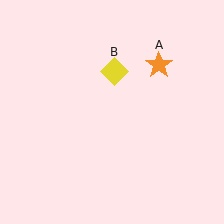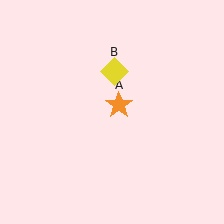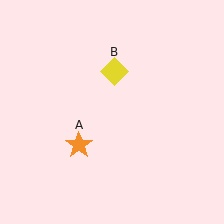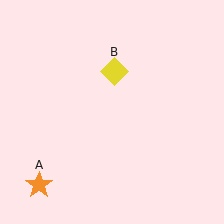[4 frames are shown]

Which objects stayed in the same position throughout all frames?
Yellow diamond (object B) remained stationary.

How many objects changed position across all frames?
1 object changed position: orange star (object A).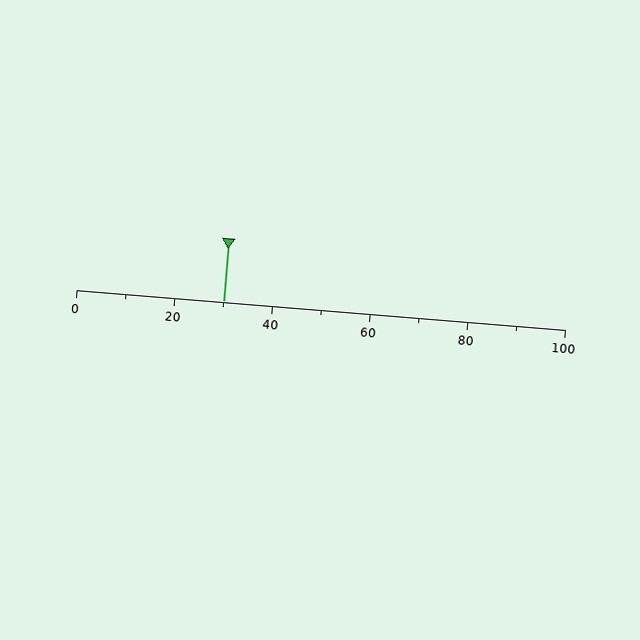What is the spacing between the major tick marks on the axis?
The major ticks are spaced 20 apart.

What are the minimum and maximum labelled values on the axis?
The axis runs from 0 to 100.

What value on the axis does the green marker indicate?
The marker indicates approximately 30.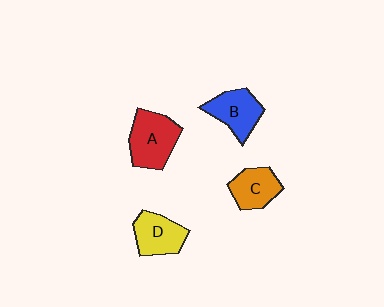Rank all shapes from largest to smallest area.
From largest to smallest: A (red), B (blue), D (yellow), C (orange).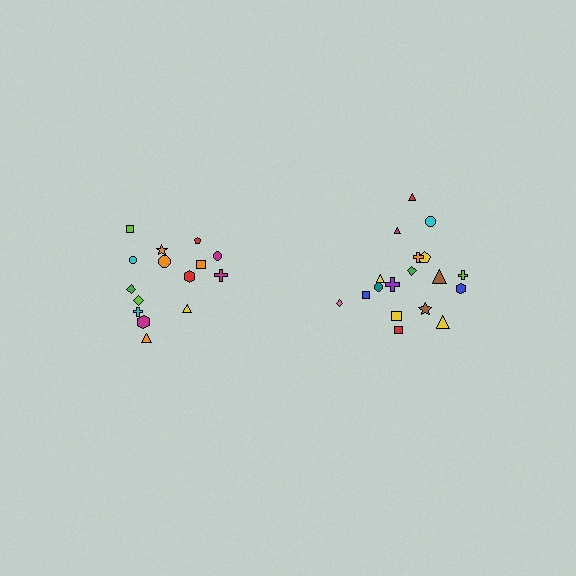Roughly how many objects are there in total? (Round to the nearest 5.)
Roughly 35 objects in total.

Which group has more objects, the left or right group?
The right group.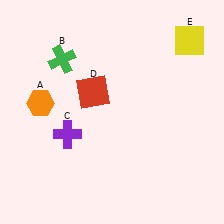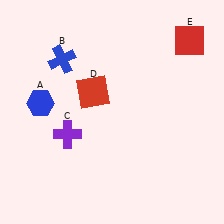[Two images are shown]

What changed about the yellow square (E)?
In Image 1, E is yellow. In Image 2, it changed to red.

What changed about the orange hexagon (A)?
In Image 1, A is orange. In Image 2, it changed to blue.